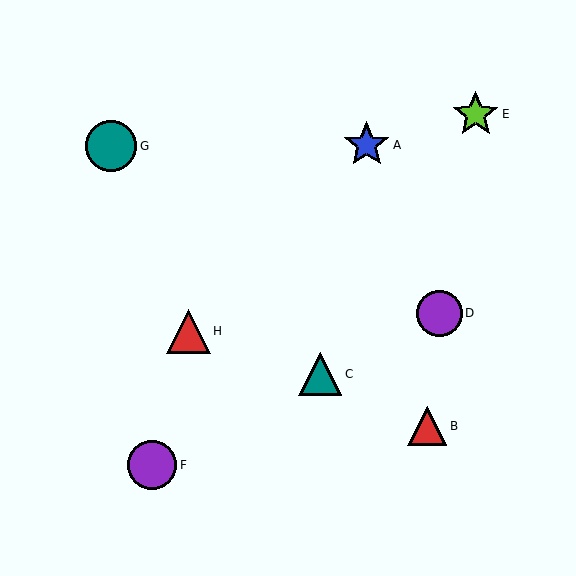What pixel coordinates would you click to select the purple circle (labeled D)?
Click at (440, 314) to select the purple circle D.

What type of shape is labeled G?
Shape G is a teal circle.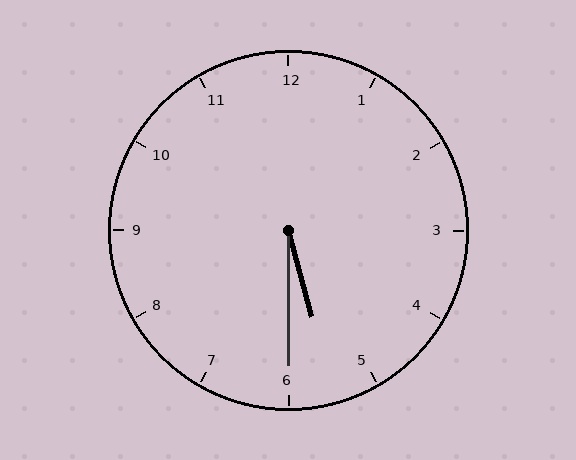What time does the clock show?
5:30.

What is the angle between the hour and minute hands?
Approximately 15 degrees.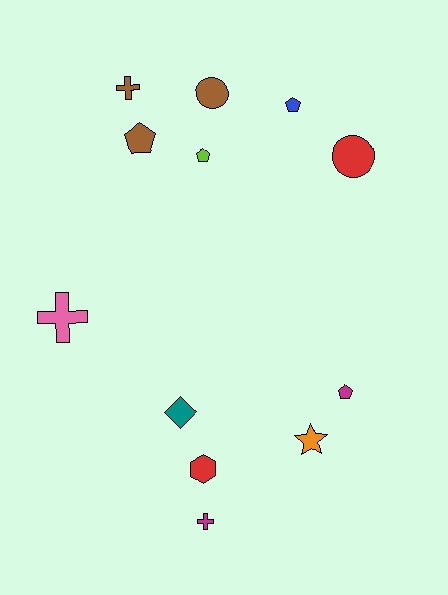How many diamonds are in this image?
There is 1 diamond.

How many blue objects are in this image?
There is 1 blue object.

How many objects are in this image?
There are 12 objects.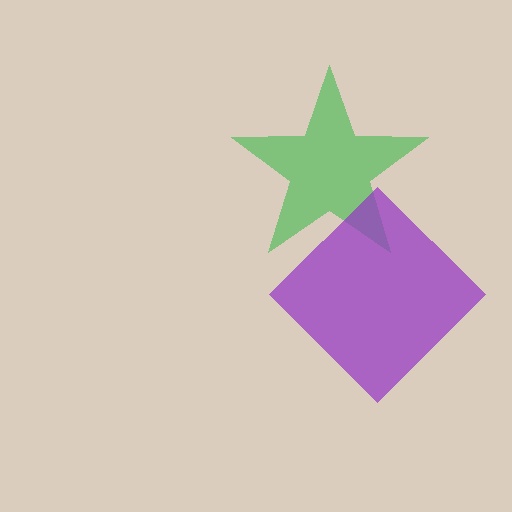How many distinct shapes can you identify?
There are 2 distinct shapes: a green star, a purple diamond.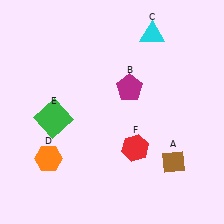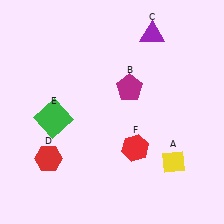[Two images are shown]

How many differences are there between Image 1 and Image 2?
There are 3 differences between the two images.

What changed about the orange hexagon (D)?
In Image 1, D is orange. In Image 2, it changed to red.